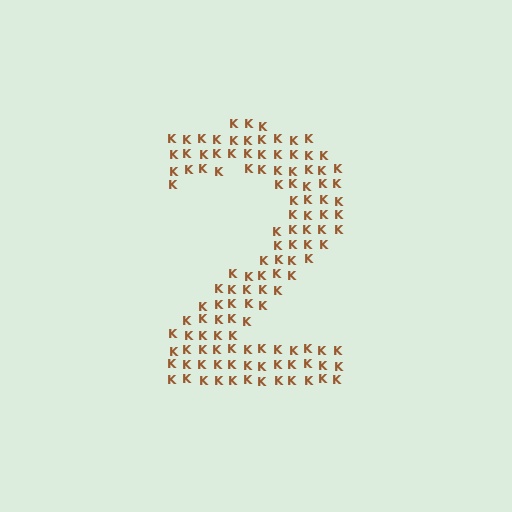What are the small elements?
The small elements are letter K's.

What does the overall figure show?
The overall figure shows the digit 2.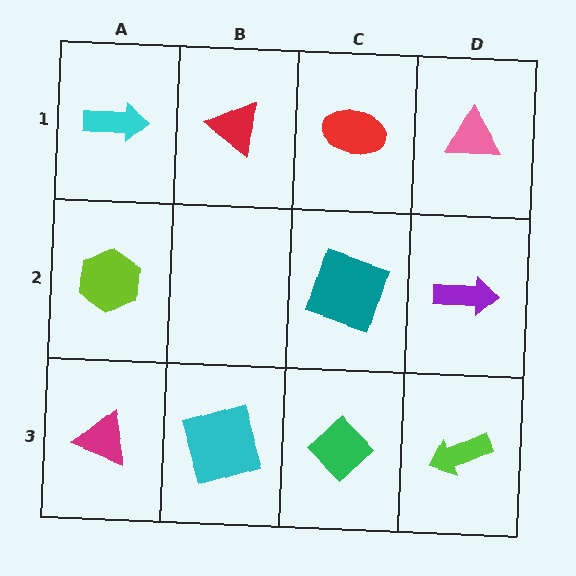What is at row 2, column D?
A purple arrow.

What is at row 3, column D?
A lime arrow.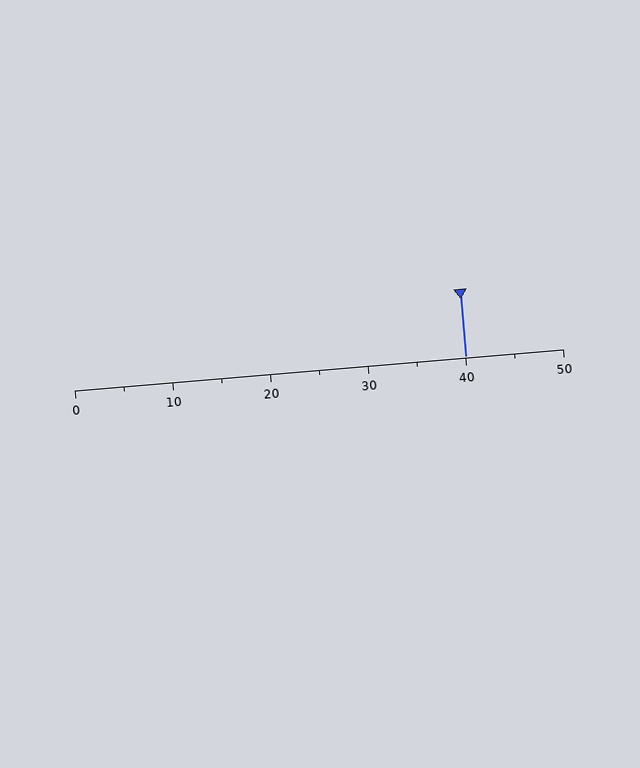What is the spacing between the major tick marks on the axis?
The major ticks are spaced 10 apart.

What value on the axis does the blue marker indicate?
The marker indicates approximately 40.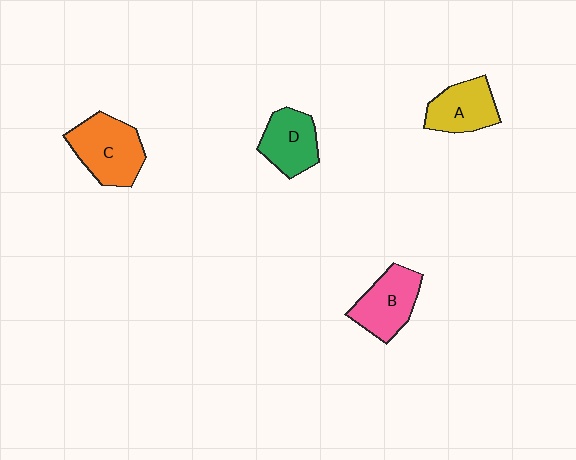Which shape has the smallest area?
Shape D (green).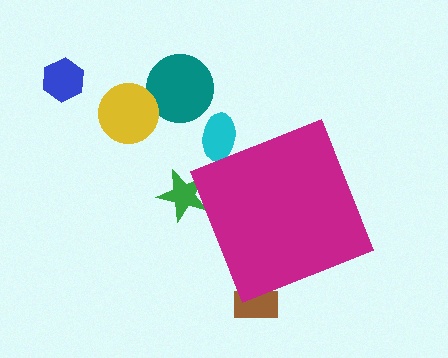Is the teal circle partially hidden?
No, the teal circle is fully visible.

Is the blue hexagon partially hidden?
No, the blue hexagon is fully visible.